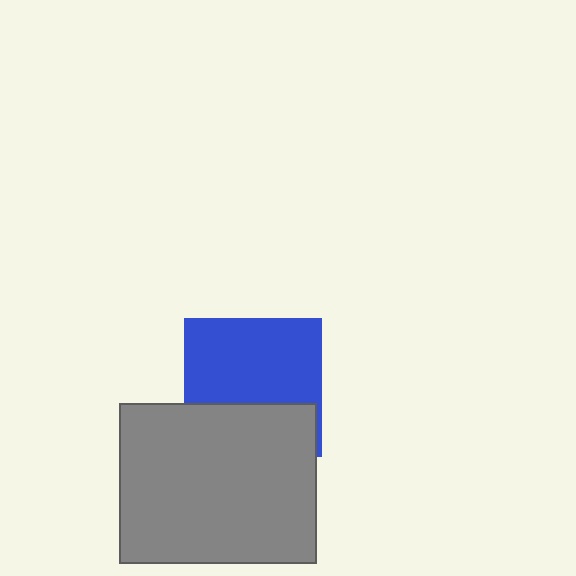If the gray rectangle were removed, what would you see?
You would see the complete blue square.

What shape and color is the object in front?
The object in front is a gray rectangle.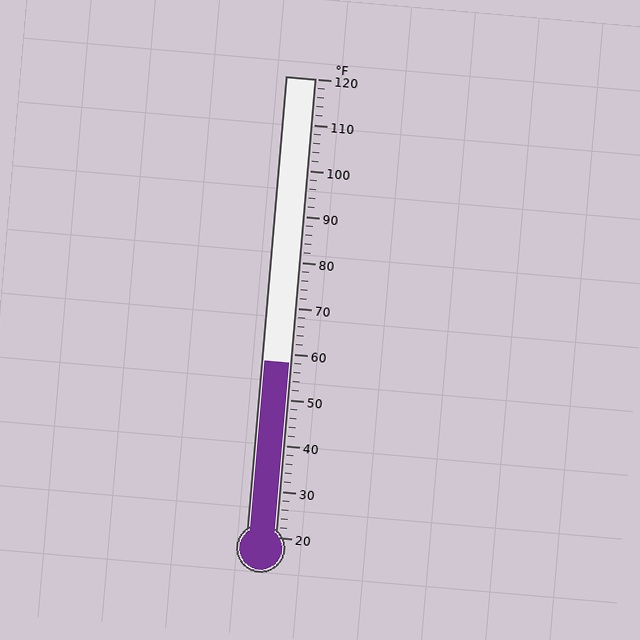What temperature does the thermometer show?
The thermometer shows approximately 58°F.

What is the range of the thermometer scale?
The thermometer scale ranges from 20°F to 120°F.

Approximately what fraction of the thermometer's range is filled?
The thermometer is filled to approximately 40% of its range.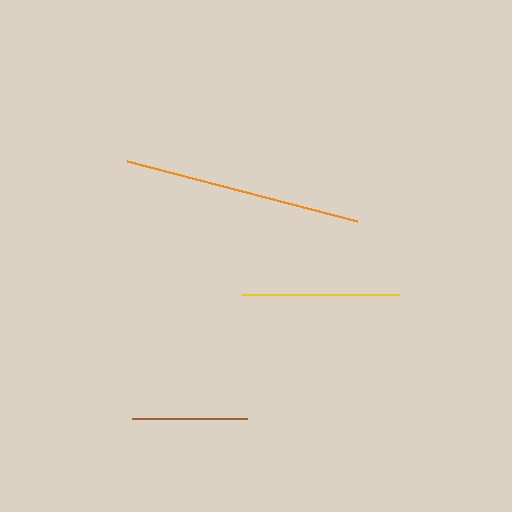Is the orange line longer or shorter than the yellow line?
The orange line is longer than the yellow line.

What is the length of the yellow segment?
The yellow segment is approximately 157 pixels long.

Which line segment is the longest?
The orange line is the longest at approximately 238 pixels.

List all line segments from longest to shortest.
From longest to shortest: orange, yellow, brown.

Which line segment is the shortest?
The brown line is the shortest at approximately 115 pixels.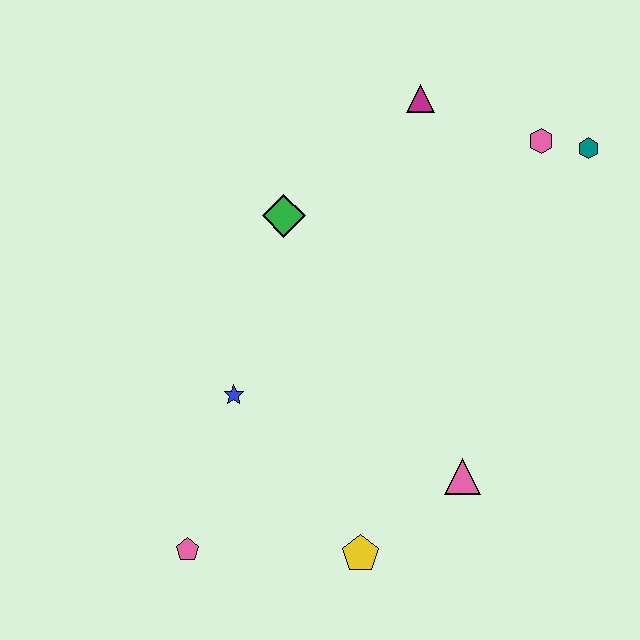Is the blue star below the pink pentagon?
No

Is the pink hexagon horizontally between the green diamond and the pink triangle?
No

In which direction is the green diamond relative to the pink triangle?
The green diamond is above the pink triangle.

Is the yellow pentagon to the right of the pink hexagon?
No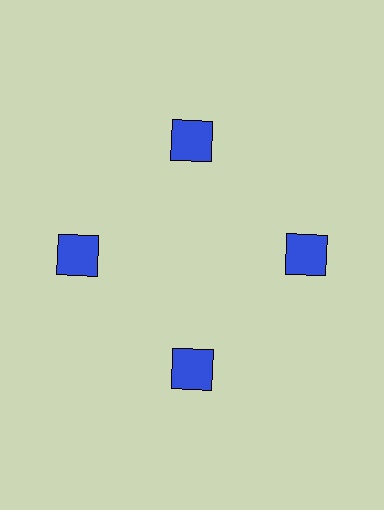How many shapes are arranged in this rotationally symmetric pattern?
There are 4 shapes, arranged in 4 groups of 1.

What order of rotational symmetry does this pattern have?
This pattern has 4-fold rotational symmetry.